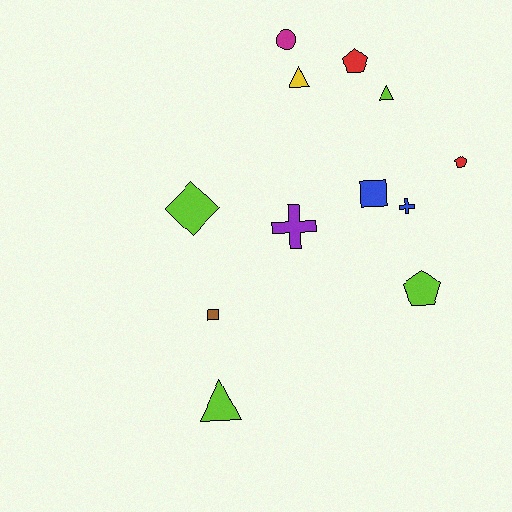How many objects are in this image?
There are 12 objects.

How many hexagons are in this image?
There are no hexagons.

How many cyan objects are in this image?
There are no cyan objects.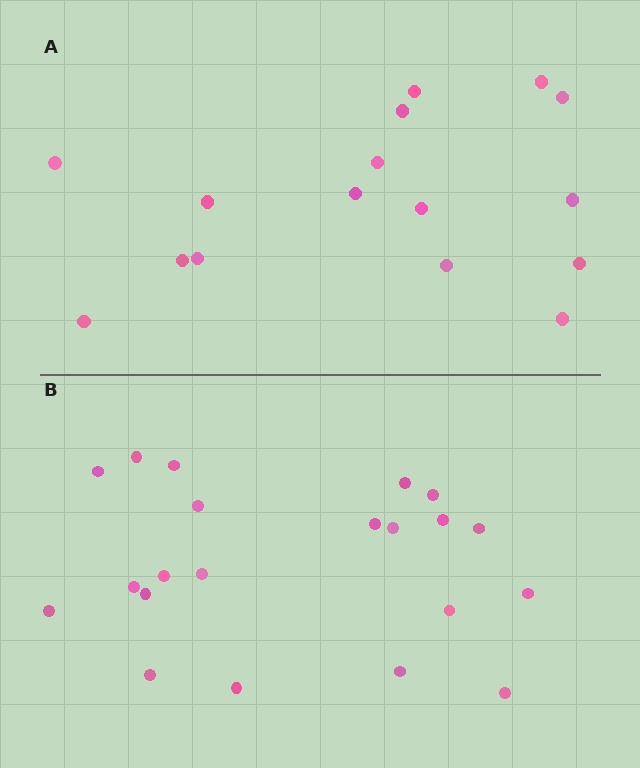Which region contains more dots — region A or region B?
Region B (the bottom region) has more dots.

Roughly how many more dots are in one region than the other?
Region B has about 5 more dots than region A.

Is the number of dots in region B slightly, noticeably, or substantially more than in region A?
Region B has noticeably more, but not dramatically so. The ratio is roughly 1.3 to 1.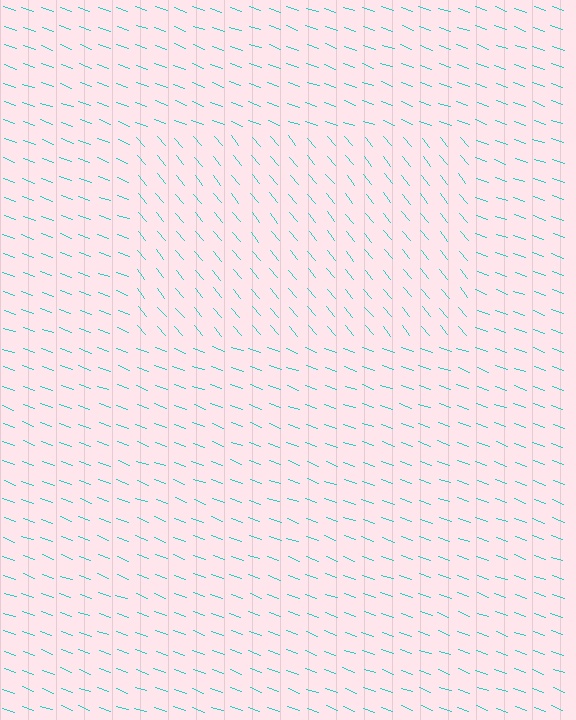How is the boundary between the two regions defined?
The boundary is defined purely by a change in line orientation (approximately 30 degrees difference). All lines are the same color and thickness.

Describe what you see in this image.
The image is filled with small cyan line segments. A rectangle region in the image has lines oriented differently from the surrounding lines, creating a visible texture boundary.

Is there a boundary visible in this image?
Yes, there is a texture boundary formed by a change in line orientation.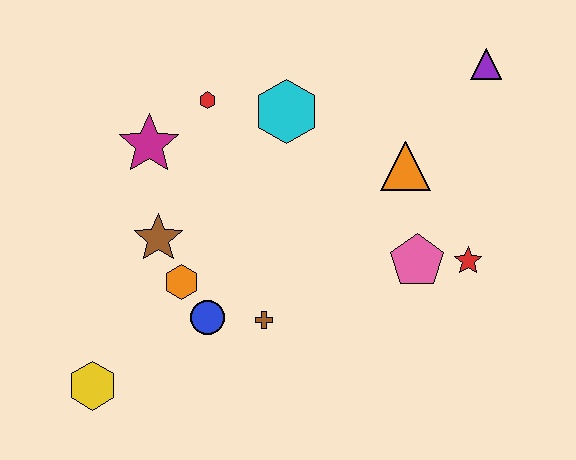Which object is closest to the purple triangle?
The orange triangle is closest to the purple triangle.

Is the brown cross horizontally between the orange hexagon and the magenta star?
No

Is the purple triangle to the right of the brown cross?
Yes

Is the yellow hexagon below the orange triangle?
Yes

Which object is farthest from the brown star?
The purple triangle is farthest from the brown star.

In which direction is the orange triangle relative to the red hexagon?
The orange triangle is to the right of the red hexagon.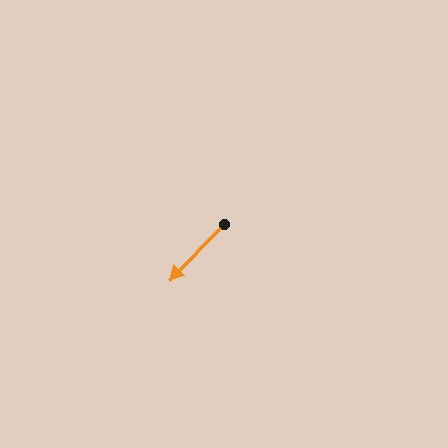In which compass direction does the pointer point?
Southwest.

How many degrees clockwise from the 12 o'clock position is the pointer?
Approximately 224 degrees.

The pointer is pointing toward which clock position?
Roughly 7 o'clock.